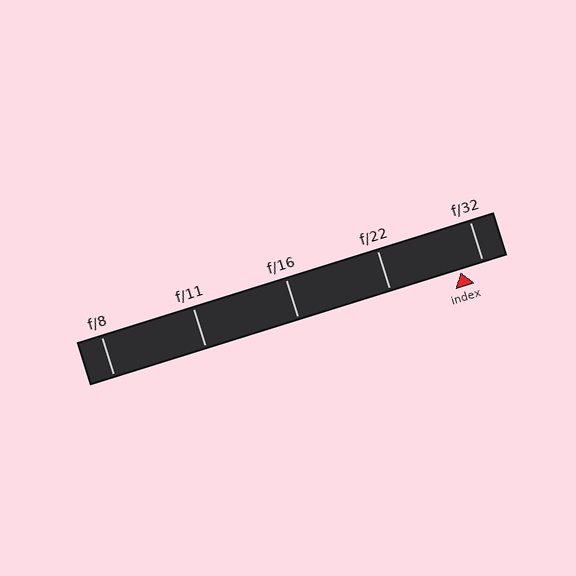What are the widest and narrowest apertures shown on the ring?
The widest aperture shown is f/8 and the narrowest is f/32.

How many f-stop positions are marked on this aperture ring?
There are 5 f-stop positions marked.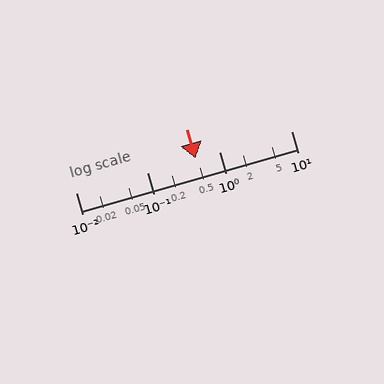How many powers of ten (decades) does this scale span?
The scale spans 3 decades, from 0.01 to 10.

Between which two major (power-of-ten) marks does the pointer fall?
The pointer is between 0.1 and 1.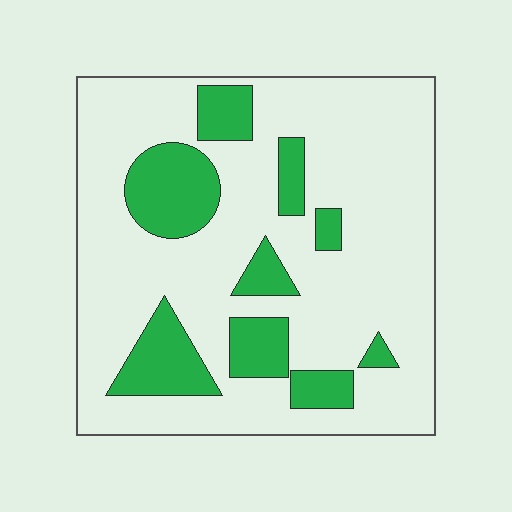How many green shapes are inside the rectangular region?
9.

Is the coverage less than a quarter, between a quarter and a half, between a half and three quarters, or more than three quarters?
Less than a quarter.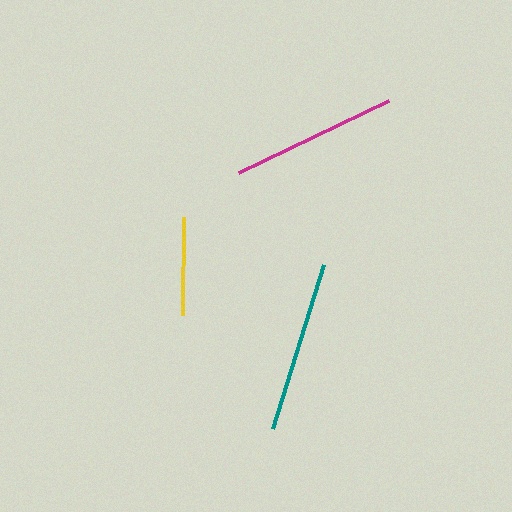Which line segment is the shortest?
The yellow line is the shortest at approximately 98 pixels.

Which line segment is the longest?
The teal line is the longest at approximately 172 pixels.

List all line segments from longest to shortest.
From longest to shortest: teal, magenta, yellow.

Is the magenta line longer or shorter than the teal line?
The teal line is longer than the magenta line.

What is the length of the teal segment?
The teal segment is approximately 172 pixels long.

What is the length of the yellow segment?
The yellow segment is approximately 98 pixels long.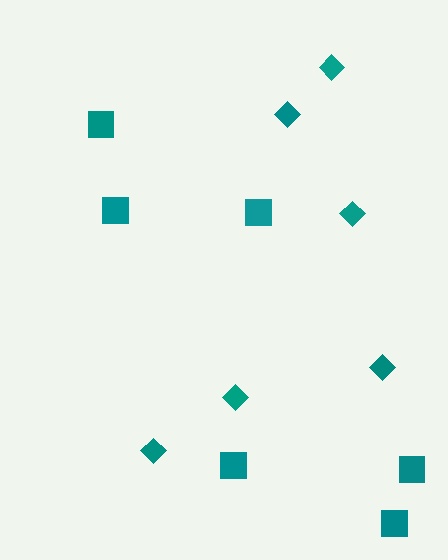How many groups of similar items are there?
There are 2 groups: one group of squares (6) and one group of diamonds (6).